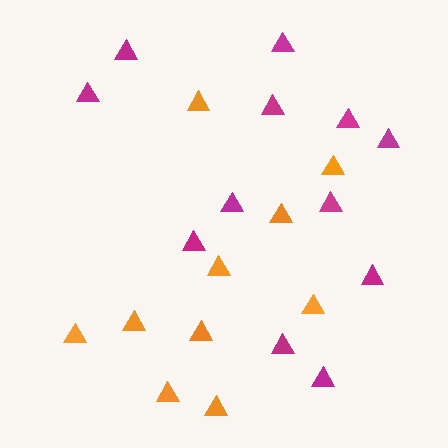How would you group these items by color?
There are 2 groups: one group of magenta triangles (12) and one group of orange triangles (10).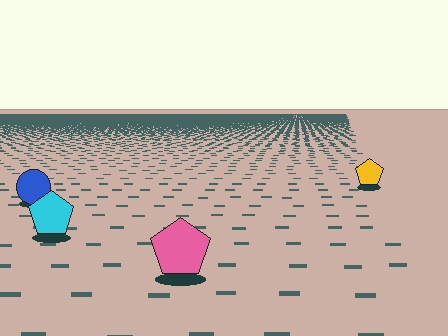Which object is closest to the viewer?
The pink pentagon is closest. The texture marks near it are larger and more spread out.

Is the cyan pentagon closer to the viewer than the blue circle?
Yes. The cyan pentagon is closer — you can tell from the texture gradient: the ground texture is coarser near it.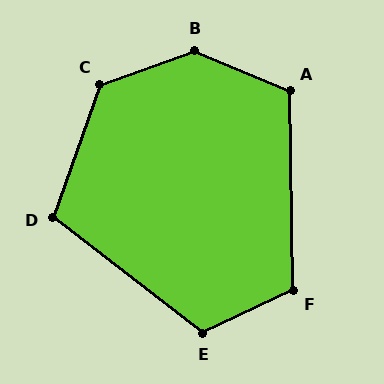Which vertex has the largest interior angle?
B, at approximately 138 degrees.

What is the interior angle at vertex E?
Approximately 117 degrees (obtuse).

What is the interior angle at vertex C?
Approximately 129 degrees (obtuse).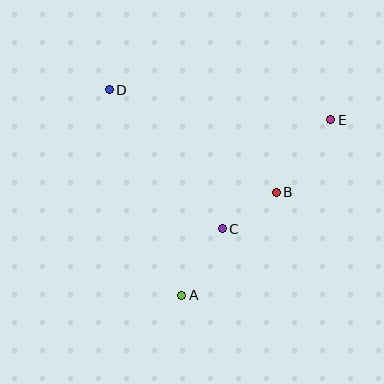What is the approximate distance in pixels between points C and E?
The distance between C and E is approximately 154 pixels.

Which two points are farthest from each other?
Points A and E are farthest from each other.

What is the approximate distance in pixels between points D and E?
The distance between D and E is approximately 224 pixels.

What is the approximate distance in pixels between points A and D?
The distance between A and D is approximately 218 pixels.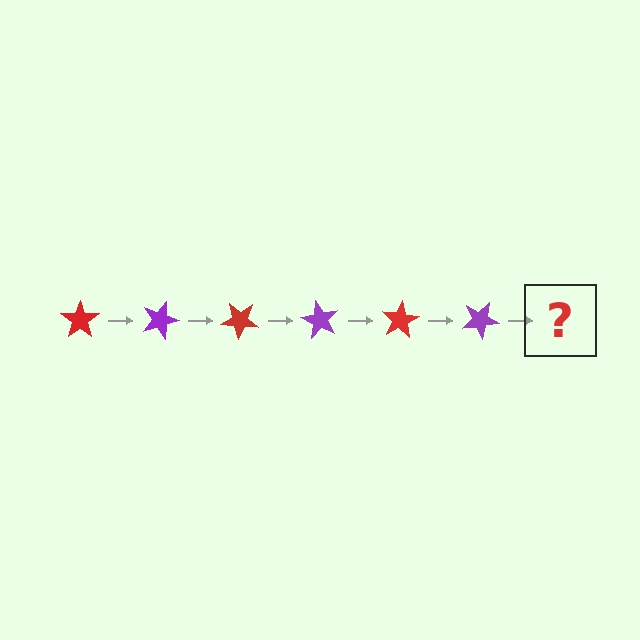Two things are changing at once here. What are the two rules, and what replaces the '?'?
The two rules are that it rotates 20 degrees each step and the color cycles through red and purple. The '?' should be a red star, rotated 120 degrees from the start.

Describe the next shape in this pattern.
It should be a red star, rotated 120 degrees from the start.